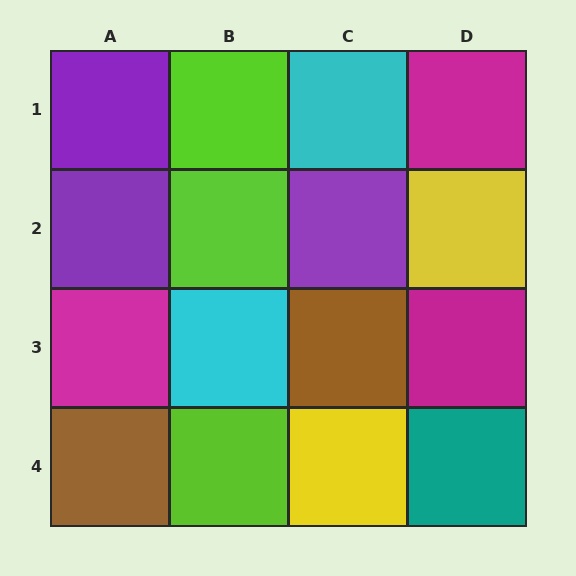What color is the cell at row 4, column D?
Teal.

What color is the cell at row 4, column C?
Yellow.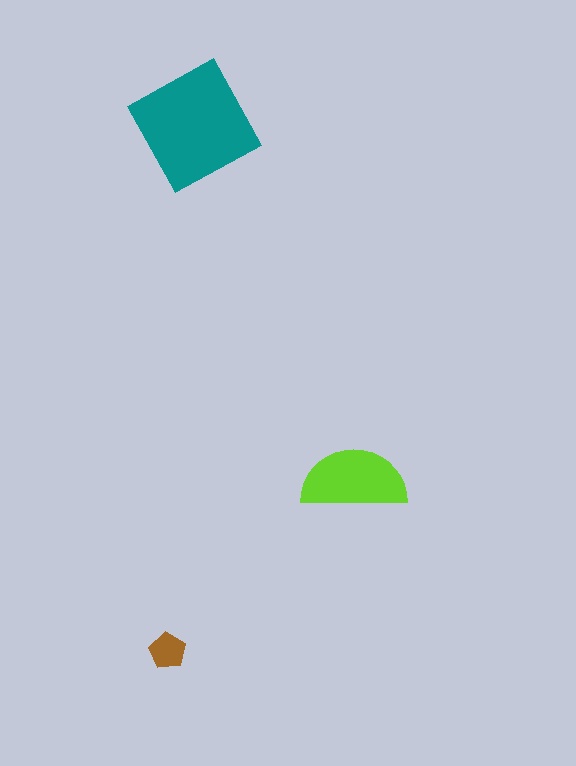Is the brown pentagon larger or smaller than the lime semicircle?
Smaller.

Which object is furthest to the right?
The lime semicircle is rightmost.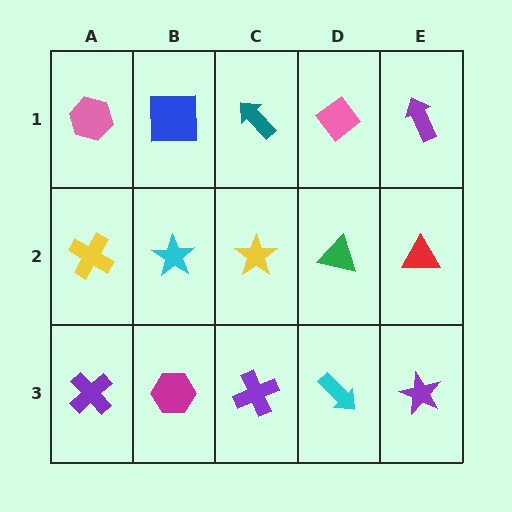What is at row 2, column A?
A yellow cross.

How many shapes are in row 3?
5 shapes.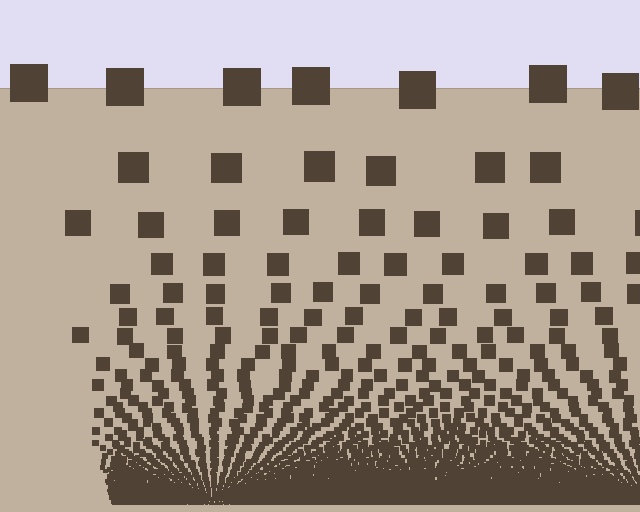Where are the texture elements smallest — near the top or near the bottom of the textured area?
Near the bottom.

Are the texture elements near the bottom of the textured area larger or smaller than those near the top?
Smaller. The gradient is inverted — elements near the bottom are smaller and denser.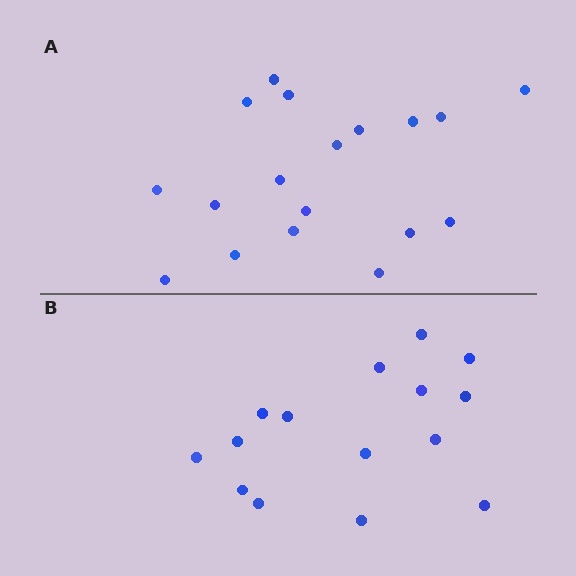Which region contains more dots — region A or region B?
Region A (the top region) has more dots.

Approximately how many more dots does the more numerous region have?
Region A has just a few more — roughly 2 or 3 more dots than region B.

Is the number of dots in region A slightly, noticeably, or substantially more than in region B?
Region A has only slightly more — the two regions are fairly close. The ratio is roughly 1.2 to 1.